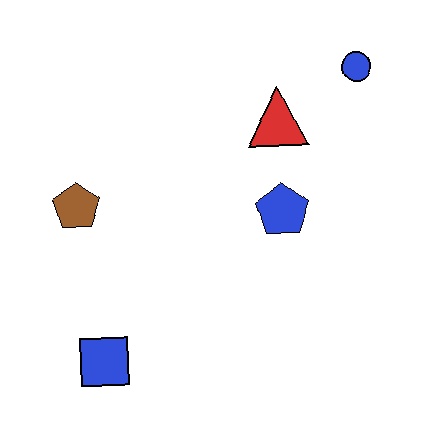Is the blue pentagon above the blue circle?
No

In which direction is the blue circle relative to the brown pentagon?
The blue circle is to the right of the brown pentagon.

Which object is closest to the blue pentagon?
The red triangle is closest to the blue pentagon.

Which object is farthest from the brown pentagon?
The blue circle is farthest from the brown pentagon.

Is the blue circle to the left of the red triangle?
No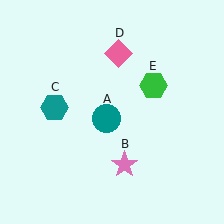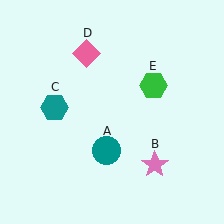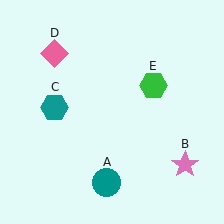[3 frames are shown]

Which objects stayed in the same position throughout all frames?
Teal hexagon (object C) and green hexagon (object E) remained stationary.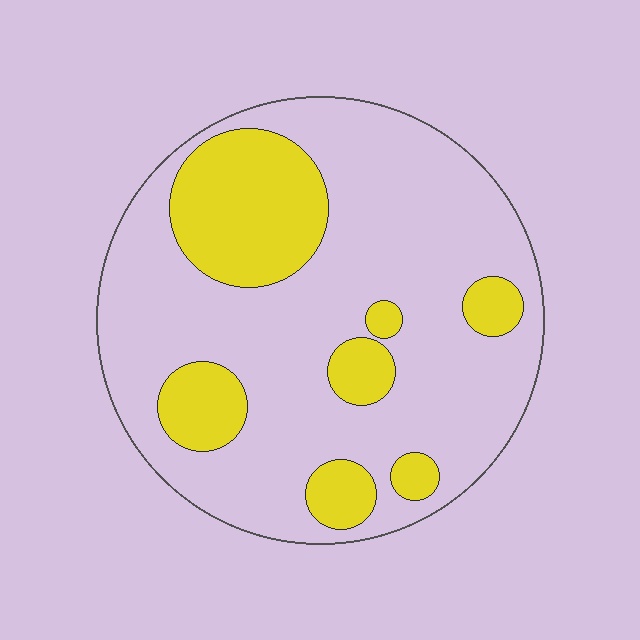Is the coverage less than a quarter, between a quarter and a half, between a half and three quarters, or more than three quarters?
Between a quarter and a half.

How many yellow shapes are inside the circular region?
7.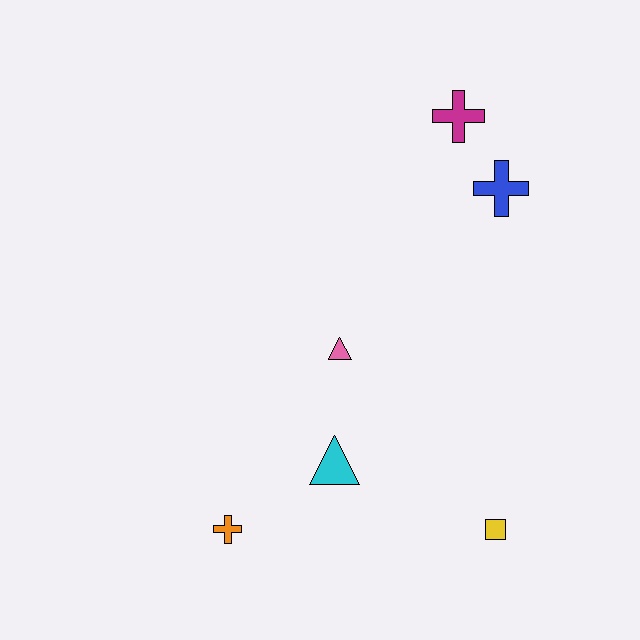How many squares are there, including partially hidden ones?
There is 1 square.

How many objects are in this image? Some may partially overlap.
There are 6 objects.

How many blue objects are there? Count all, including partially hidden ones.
There is 1 blue object.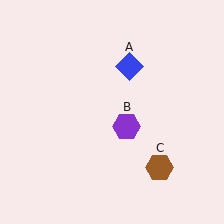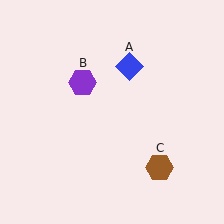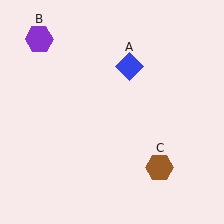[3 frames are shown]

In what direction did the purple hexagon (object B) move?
The purple hexagon (object B) moved up and to the left.